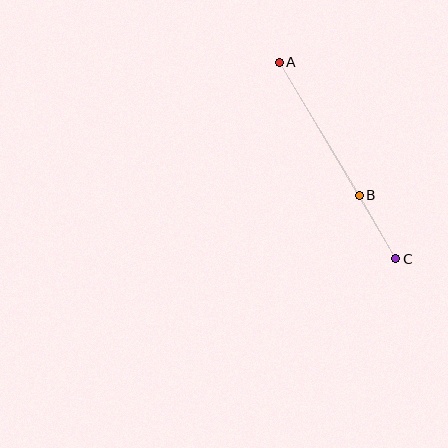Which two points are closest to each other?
Points B and C are closest to each other.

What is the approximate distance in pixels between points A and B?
The distance between A and B is approximately 156 pixels.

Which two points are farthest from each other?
Points A and C are farthest from each other.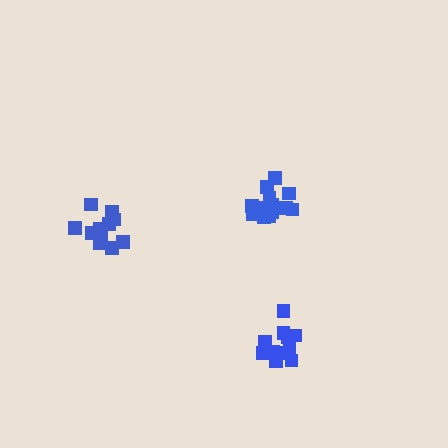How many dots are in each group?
Group 1: 11 dots, Group 2: 12 dots, Group 3: 14 dots (37 total).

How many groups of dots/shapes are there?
There are 3 groups.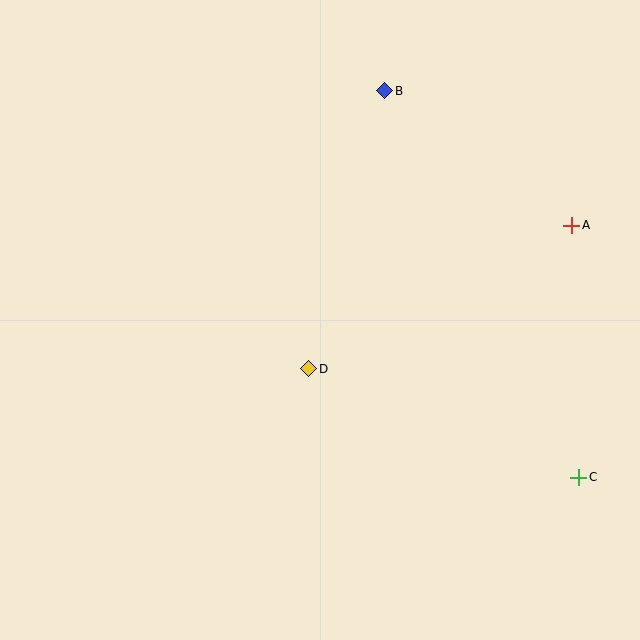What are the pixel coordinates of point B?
Point B is at (385, 91).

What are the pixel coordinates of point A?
Point A is at (572, 225).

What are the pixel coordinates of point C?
Point C is at (579, 477).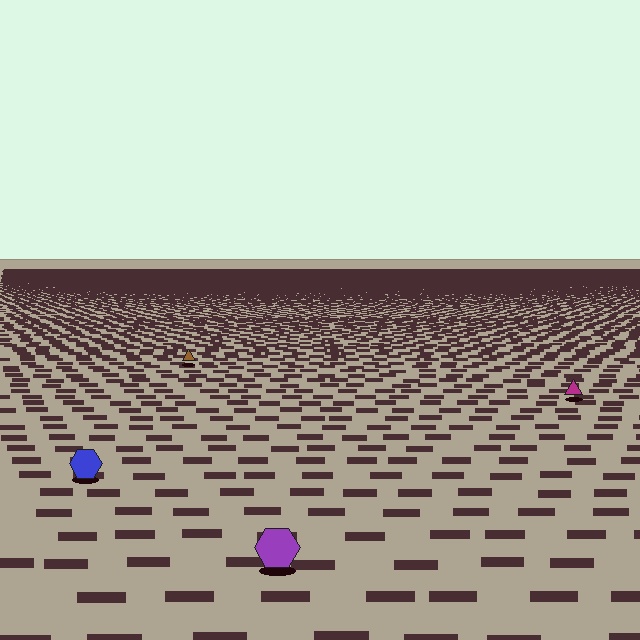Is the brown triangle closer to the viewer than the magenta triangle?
No. The magenta triangle is closer — you can tell from the texture gradient: the ground texture is coarser near it.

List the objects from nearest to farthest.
From nearest to farthest: the purple hexagon, the blue hexagon, the magenta triangle, the brown triangle.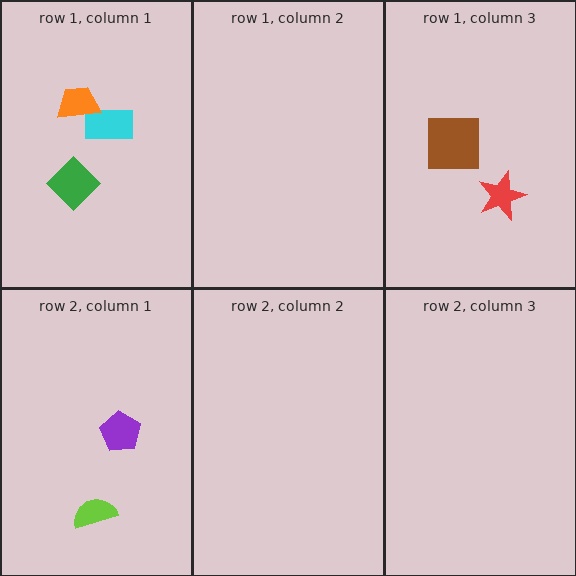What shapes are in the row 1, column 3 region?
The brown square, the red star.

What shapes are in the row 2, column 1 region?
The purple pentagon, the lime semicircle.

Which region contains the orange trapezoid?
The row 1, column 1 region.